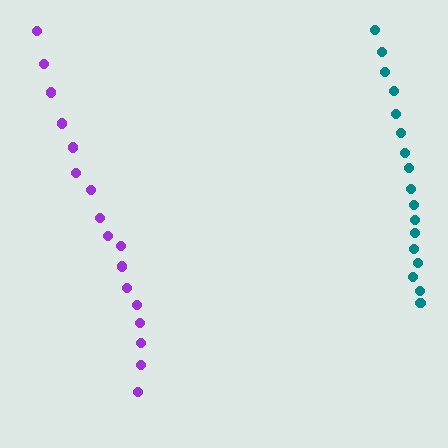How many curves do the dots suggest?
There are 2 distinct paths.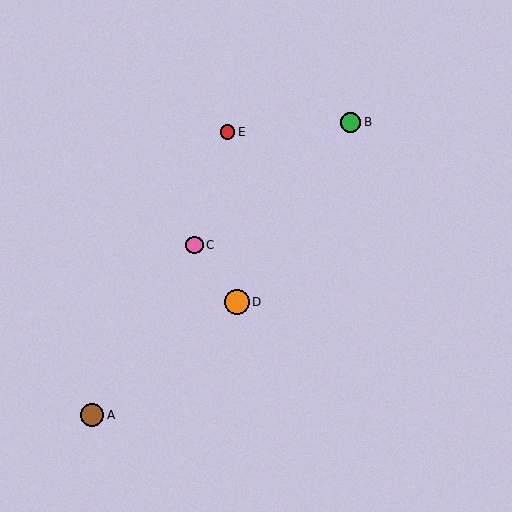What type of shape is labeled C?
Shape C is a pink circle.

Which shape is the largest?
The orange circle (labeled D) is the largest.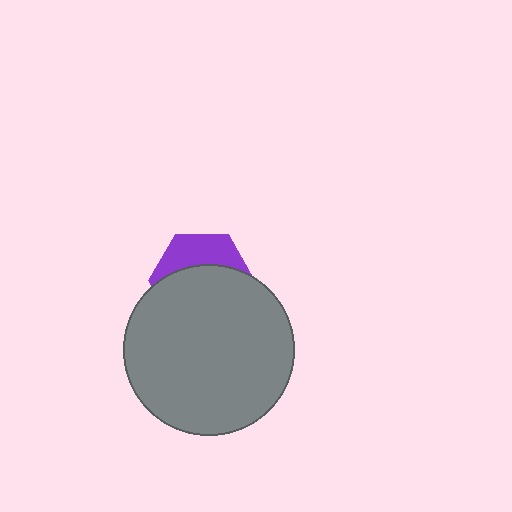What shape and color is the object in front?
The object in front is a gray circle.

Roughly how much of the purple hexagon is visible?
A small part of it is visible (roughly 36%).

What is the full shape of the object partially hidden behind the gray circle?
The partially hidden object is a purple hexagon.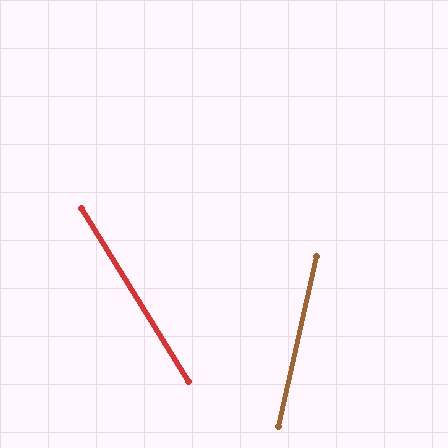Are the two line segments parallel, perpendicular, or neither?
Neither parallel nor perpendicular — they differ by about 44°.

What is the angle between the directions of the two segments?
Approximately 44 degrees.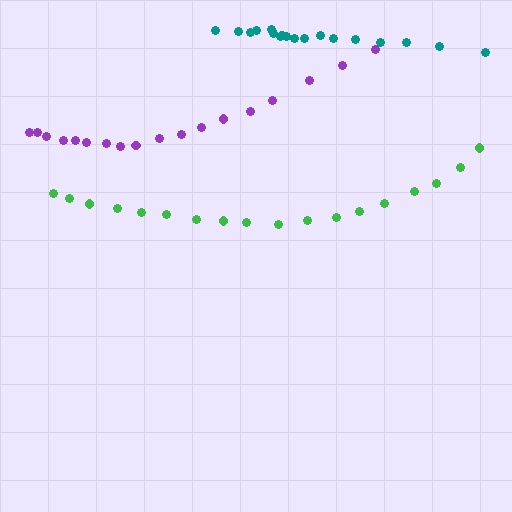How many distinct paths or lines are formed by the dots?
There are 3 distinct paths.